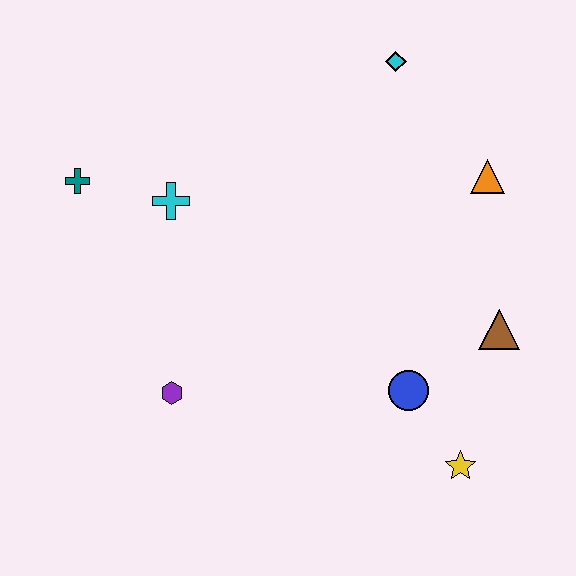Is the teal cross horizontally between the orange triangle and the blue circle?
No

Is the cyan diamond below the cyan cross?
No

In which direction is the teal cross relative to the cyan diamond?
The teal cross is to the left of the cyan diamond.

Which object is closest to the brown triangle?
The blue circle is closest to the brown triangle.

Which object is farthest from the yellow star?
The teal cross is farthest from the yellow star.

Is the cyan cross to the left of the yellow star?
Yes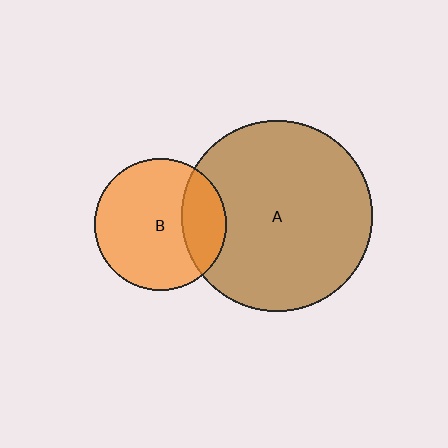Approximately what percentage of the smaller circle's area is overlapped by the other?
Approximately 25%.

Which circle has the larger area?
Circle A (brown).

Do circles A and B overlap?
Yes.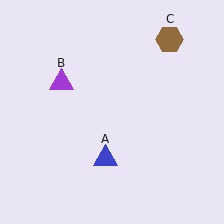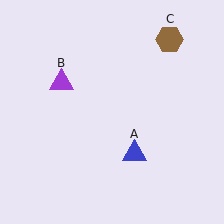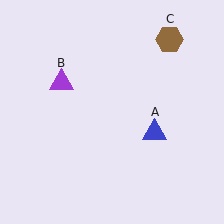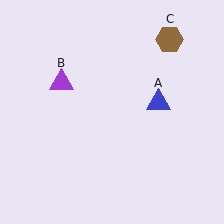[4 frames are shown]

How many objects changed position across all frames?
1 object changed position: blue triangle (object A).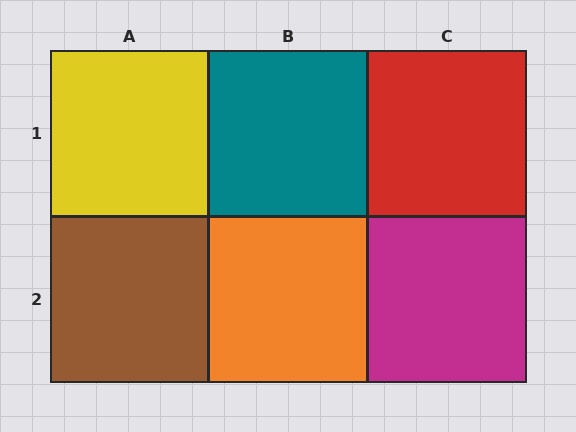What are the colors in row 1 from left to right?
Yellow, teal, red.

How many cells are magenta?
1 cell is magenta.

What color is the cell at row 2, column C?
Magenta.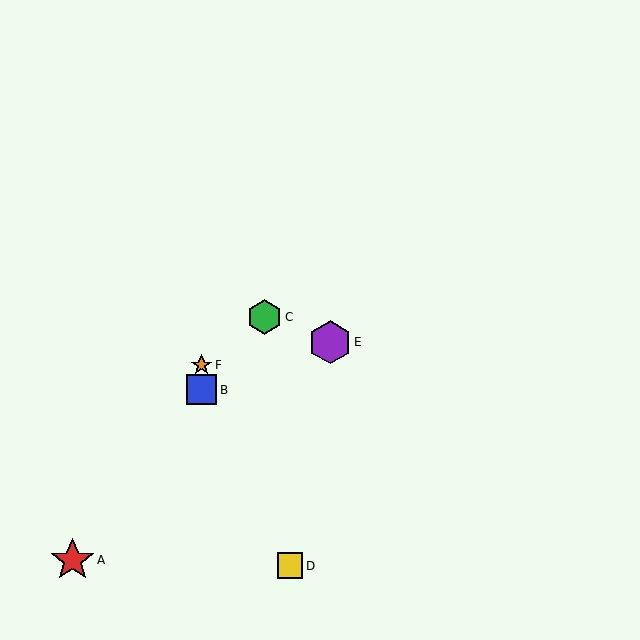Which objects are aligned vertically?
Objects B, F are aligned vertically.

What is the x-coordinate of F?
Object F is at x≈202.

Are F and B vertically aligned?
Yes, both are at x≈202.